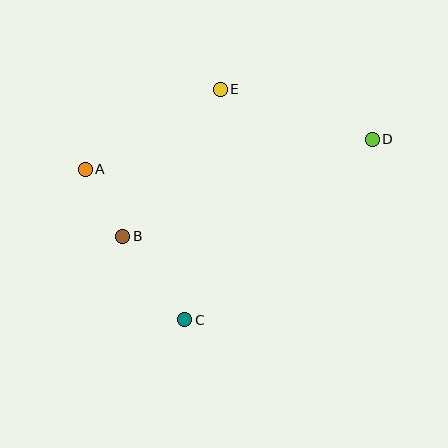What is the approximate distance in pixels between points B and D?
The distance between B and D is approximately 268 pixels.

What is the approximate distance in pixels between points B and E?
The distance between B and E is approximately 176 pixels.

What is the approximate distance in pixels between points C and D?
The distance between C and D is approximately 260 pixels.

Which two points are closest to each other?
Points A and B are closest to each other.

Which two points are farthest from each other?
Points A and D are farthest from each other.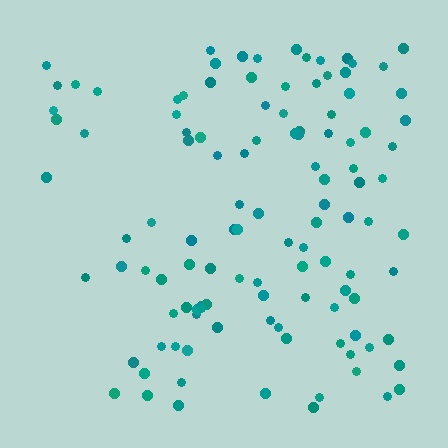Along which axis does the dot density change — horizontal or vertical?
Horizontal.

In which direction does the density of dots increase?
From left to right, with the right side densest.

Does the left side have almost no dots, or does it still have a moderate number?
Still a moderate number, just noticeably fewer than the right.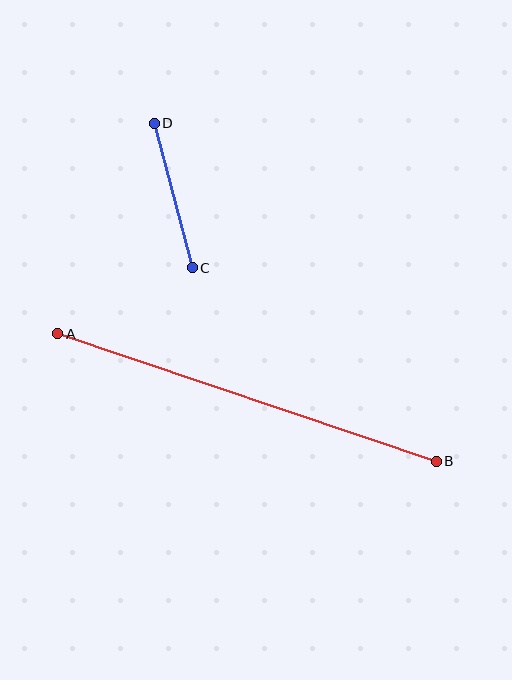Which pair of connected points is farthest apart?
Points A and B are farthest apart.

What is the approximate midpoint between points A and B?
The midpoint is at approximately (247, 397) pixels.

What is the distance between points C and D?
The distance is approximately 150 pixels.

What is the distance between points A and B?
The distance is approximately 399 pixels.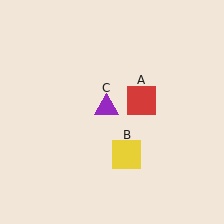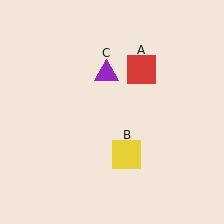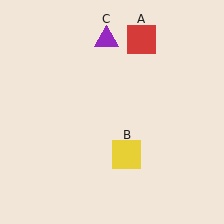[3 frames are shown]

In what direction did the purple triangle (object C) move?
The purple triangle (object C) moved up.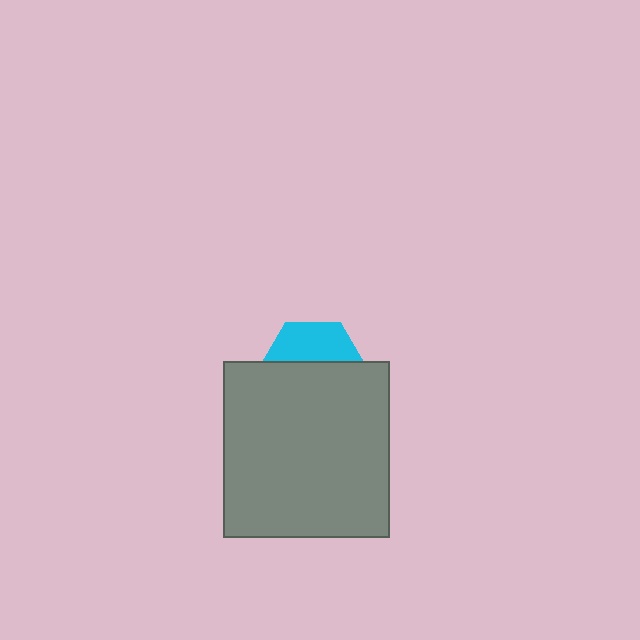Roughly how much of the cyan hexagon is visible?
A small part of it is visible (roughly 38%).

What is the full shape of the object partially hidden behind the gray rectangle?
The partially hidden object is a cyan hexagon.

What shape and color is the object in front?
The object in front is a gray rectangle.